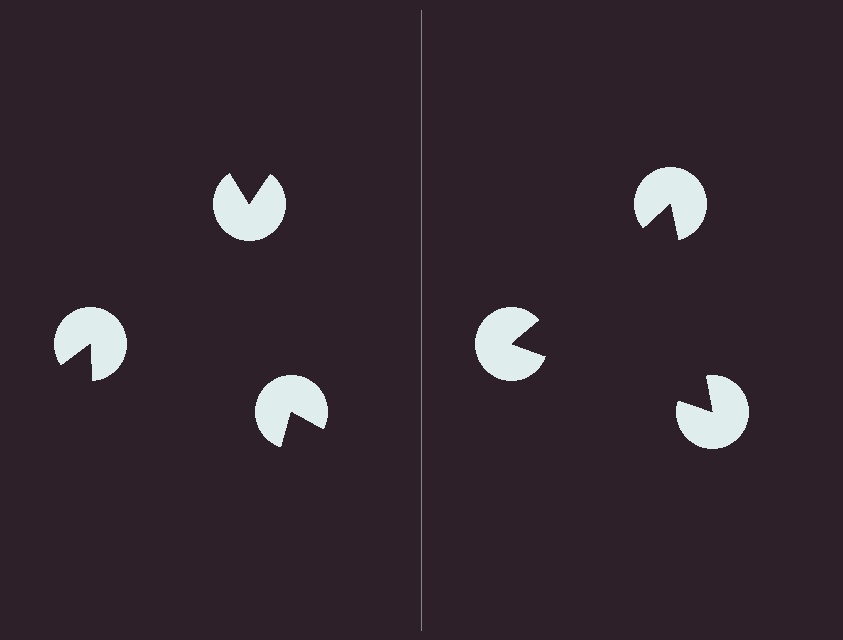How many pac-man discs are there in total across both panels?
6 — 3 on each side.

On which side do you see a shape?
An illusory triangle appears on the right side. On the left side the wedge cuts are rotated, so no coherent shape forms.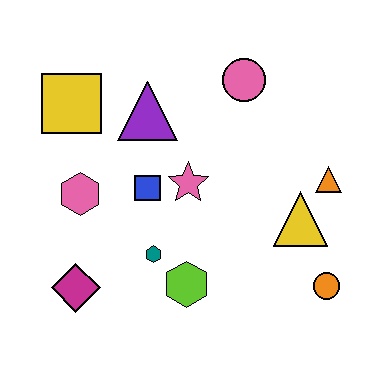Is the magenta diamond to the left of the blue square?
Yes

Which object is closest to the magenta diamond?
The teal hexagon is closest to the magenta diamond.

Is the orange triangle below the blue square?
No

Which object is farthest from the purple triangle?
The orange circle is farthest from the purple triangle.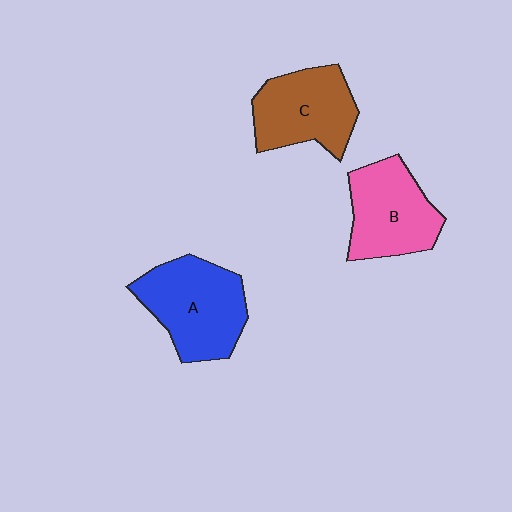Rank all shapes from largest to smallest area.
From largest to smallest: A (blue), C (brown), B (pink).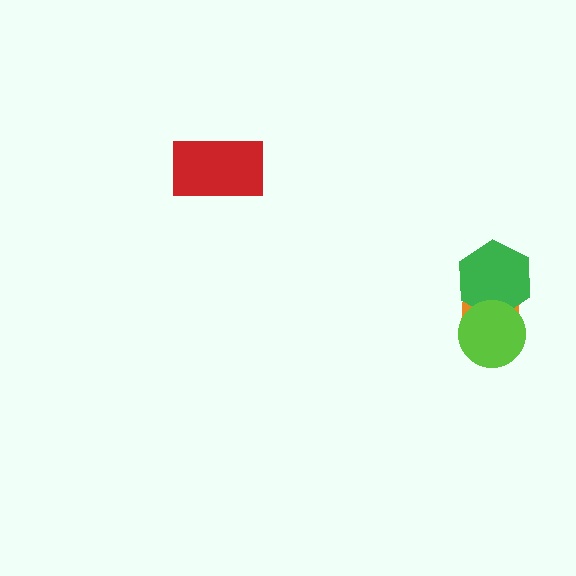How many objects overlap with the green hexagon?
2 objects overlap with the green hexagon.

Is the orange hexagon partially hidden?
Yes, it is partially covered by another shape.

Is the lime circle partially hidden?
No, no other shape covers it.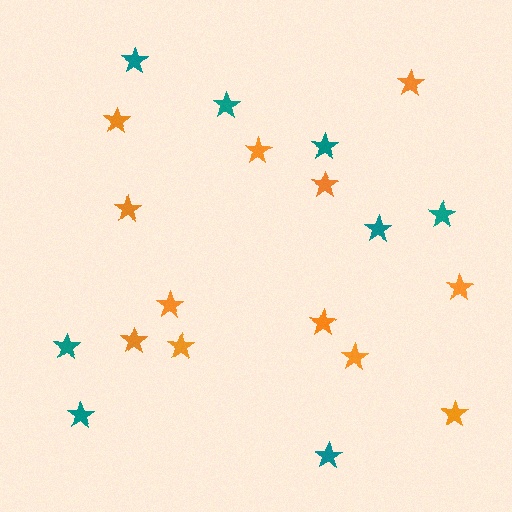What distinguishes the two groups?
There are 2 groups: one group of teal stars (8) and one group of orange stars (12).